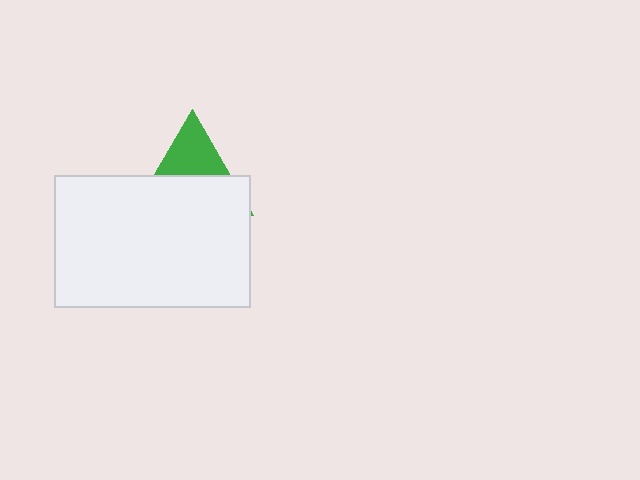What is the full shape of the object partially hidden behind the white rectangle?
The partially hidden object is a green triangle.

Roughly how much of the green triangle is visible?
A small part of it is visible (roughly 39%).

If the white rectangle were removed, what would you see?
You would see the complete green triangle.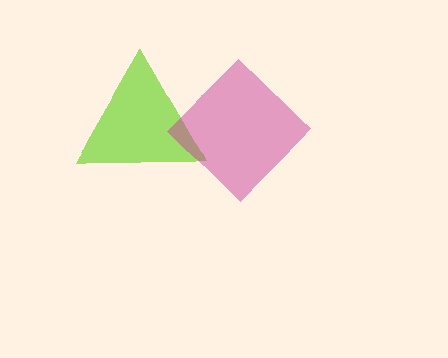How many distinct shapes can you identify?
There are 2 distinct shapes: a lime triangle, a magenta diamond.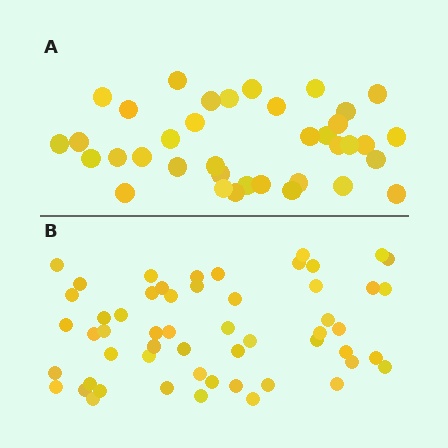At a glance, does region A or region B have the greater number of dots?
Region B (the bottom region) has more dots.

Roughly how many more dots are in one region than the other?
Region B has approximately 20 more dots than region A.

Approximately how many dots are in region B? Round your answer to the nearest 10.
About 60 dots. (The exact count is 55, which rounds to 60.)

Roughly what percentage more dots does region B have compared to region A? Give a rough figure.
About 50% more.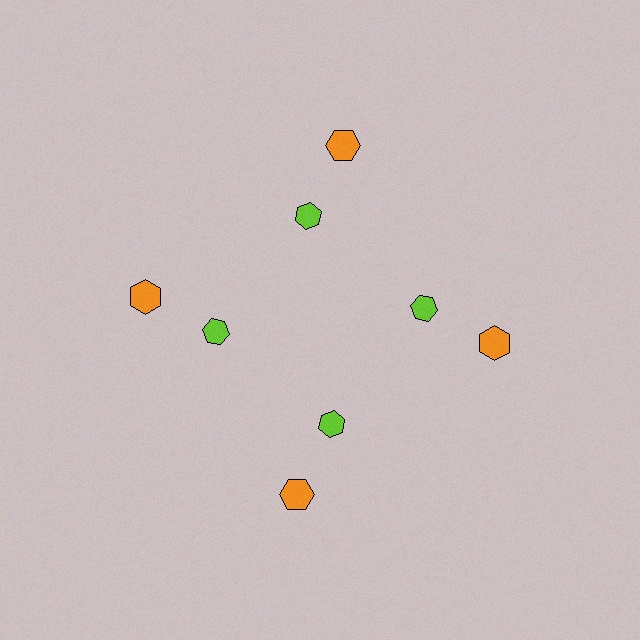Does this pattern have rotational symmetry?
Yes, this pattern has 4-fold rotational symmetry. It looks the same after rotating 90 degrees around the center.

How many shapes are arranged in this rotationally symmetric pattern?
There are 8 shapes, arranged in 4 groups of 2.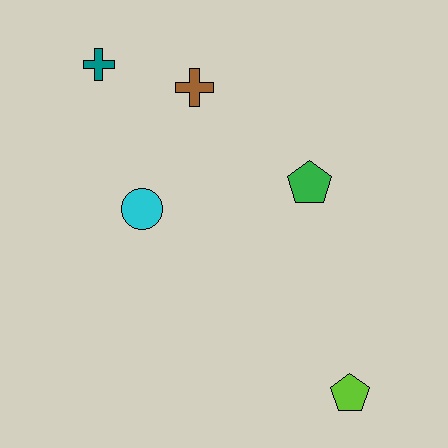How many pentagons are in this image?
There are 2 pentagons.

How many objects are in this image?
There are 5 objects.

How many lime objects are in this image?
There is 1 lime object.